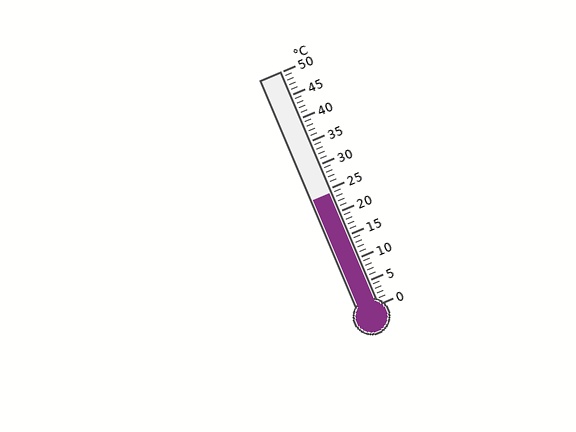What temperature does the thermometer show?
The thermometer shows approximately 24°C.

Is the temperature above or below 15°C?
The temperature is above 15°C.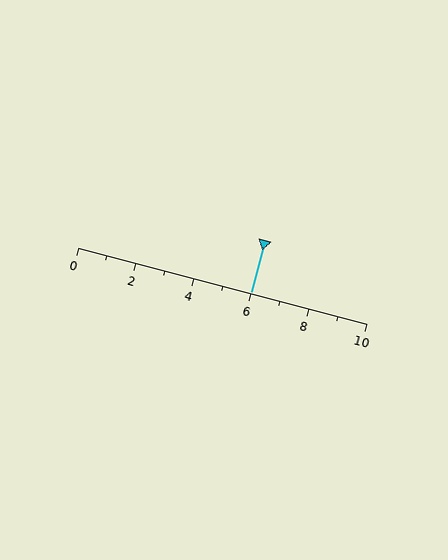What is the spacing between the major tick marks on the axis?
The major ticks are spaced 2 apart.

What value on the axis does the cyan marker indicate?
The marker indicates approximately 6.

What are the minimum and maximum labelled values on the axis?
The axis runs from 0 to 10.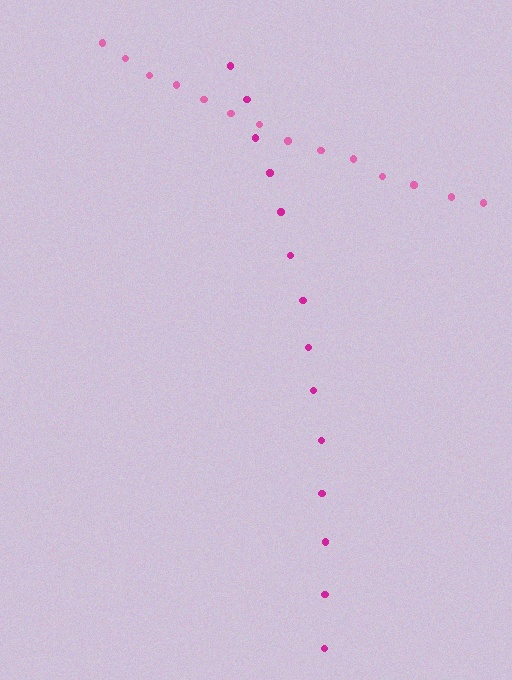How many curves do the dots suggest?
There are 2 distinct paths.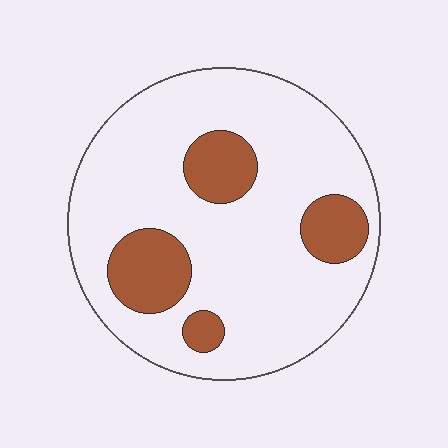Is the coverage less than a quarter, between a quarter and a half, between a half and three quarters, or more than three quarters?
Less than a quarter.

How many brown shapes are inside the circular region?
4.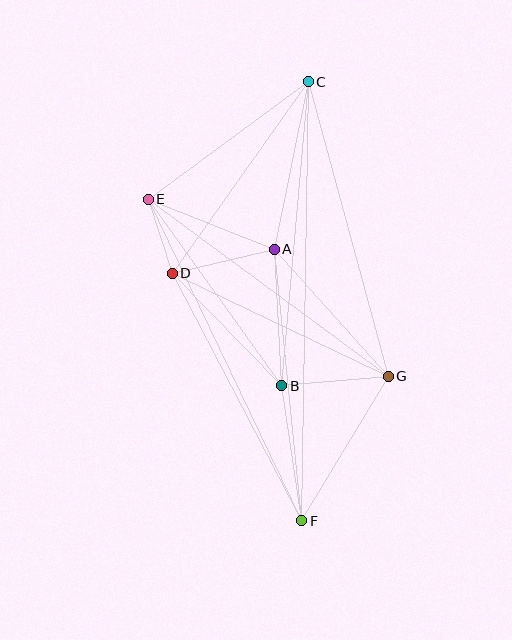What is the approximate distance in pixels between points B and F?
The distance between B and F is approximately 136 pixels.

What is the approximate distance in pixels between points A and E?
The distance between A and E is approximately 135 pixels.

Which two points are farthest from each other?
Points C and F are farthest from each other.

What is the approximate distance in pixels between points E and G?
The distance between E and G is approximately 298 pixels.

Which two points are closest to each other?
Points D and E are closest to each other.